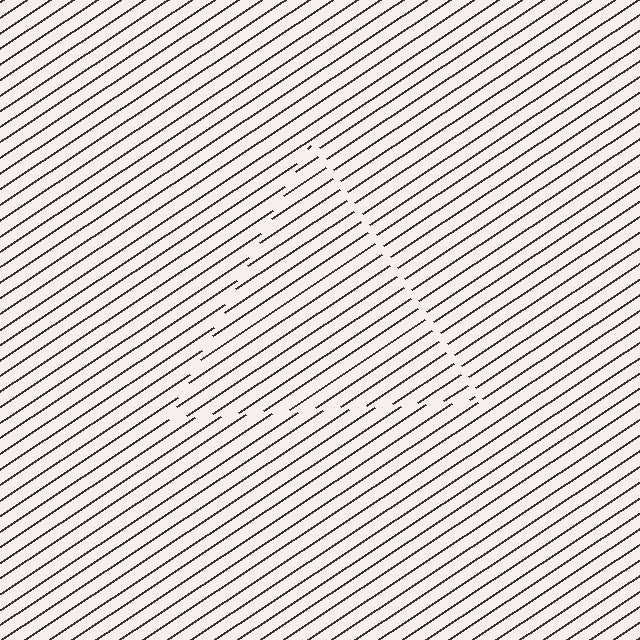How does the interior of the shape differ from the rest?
The interior of the shape contains the same grating, shifted by half a period — the contour is defined by the phase discontinuity where line-ends from the inner and outer gratings abut.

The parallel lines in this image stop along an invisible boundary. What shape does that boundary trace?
An illusory triangle. The interior of the shape contains the same grating, shifted by half a period — the contour is defined by the phase discontinuity where line-ends from the inner and outer gratings abut.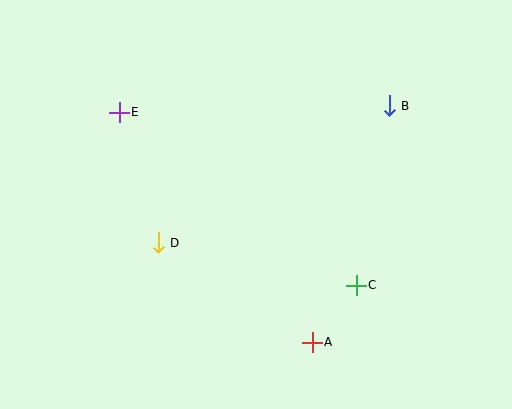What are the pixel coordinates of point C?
Point C is at (356, 285).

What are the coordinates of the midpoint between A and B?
The midpoint between A and B is at (351, 224).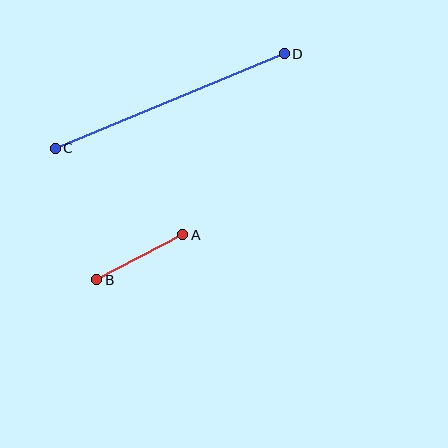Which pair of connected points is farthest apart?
Points C and D are farthest apart.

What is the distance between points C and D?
The distance is approximately 248 pixels.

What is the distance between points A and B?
The distance is approximately 97 pixels.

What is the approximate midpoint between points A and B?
The midpoint is at approximately (140, 257) pixels.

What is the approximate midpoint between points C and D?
The midpoint is at approximately (170, 101) pixels.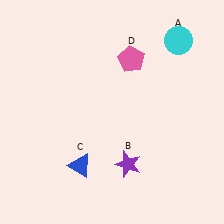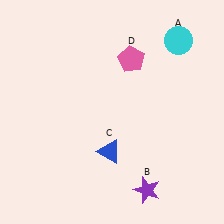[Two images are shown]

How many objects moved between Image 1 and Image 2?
2 objects moved between the two images.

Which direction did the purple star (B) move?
The purple star (B) moved down.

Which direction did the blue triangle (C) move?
The blue triangle (C) moved right.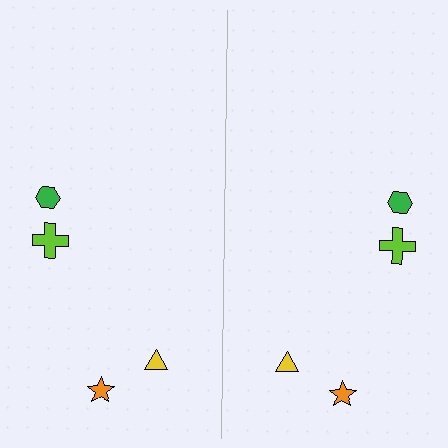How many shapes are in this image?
There are 8 shapes in this image.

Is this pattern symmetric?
Yes, this pattern has bilateral (reflection) symmetry.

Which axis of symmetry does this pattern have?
The pattern has a vertical axis of symmetry running through the center of the image.